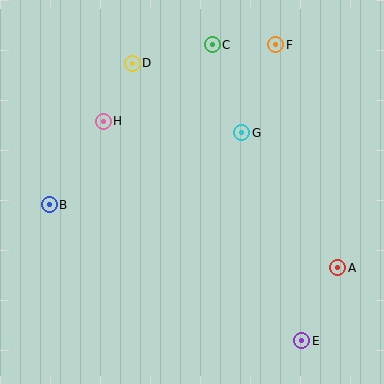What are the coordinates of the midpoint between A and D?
The midpoint between A and D is at (235, 166).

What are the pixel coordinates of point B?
Point B is at (49, 205).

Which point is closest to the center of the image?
Point G at (242, 133) is closest to the center.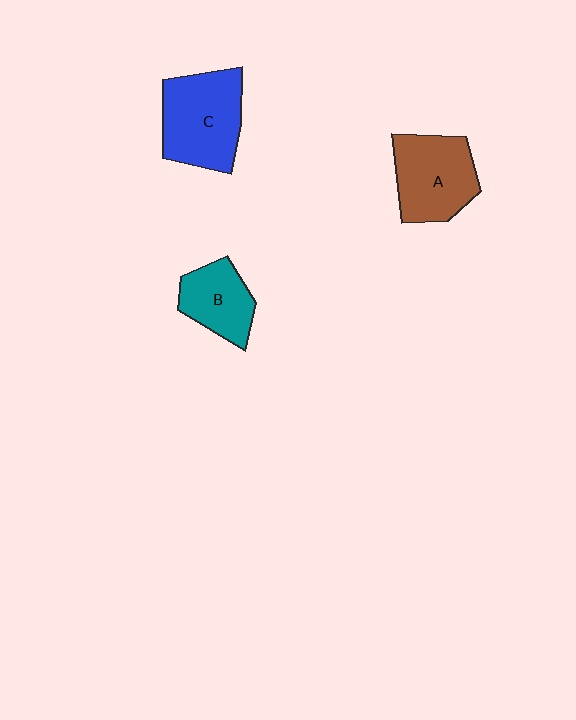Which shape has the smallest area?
Shape B (teal).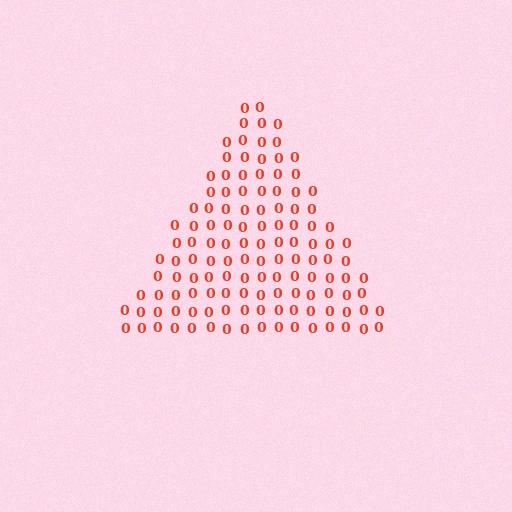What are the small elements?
The small elements are digit 0's.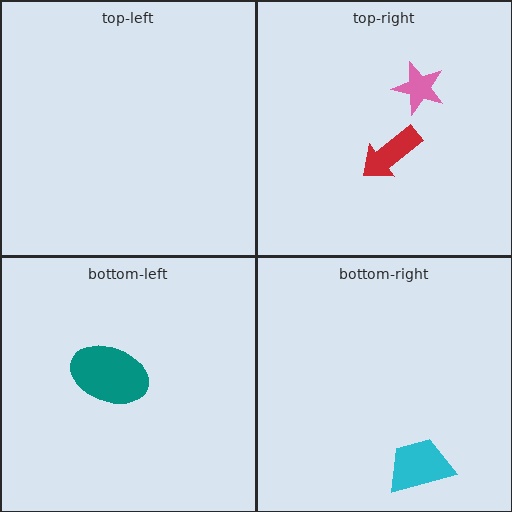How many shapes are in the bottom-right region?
1.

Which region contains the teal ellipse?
The bottom-left region.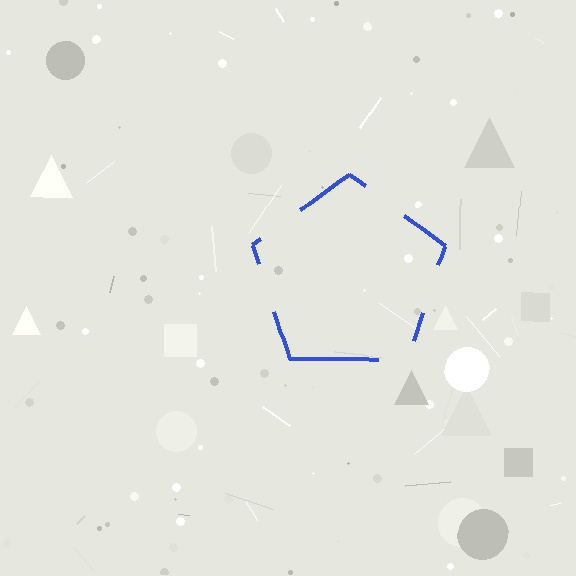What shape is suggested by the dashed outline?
The dashed outline suggests a pentagon.